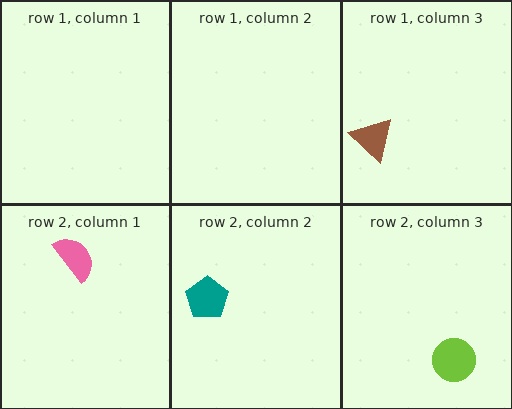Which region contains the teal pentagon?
The row 2, column 2 region.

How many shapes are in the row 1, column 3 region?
1.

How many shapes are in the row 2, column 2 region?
1.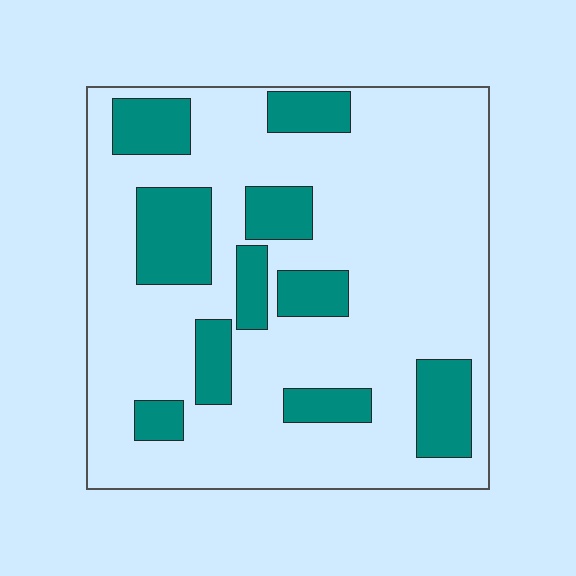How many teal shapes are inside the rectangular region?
10.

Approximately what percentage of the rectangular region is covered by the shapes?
Approximately 25%.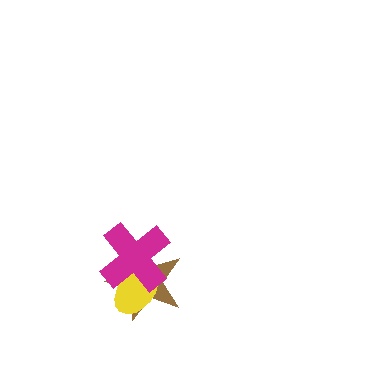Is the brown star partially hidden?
Yes, it is partially covered by another shape.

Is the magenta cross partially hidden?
No, no other shape covers it.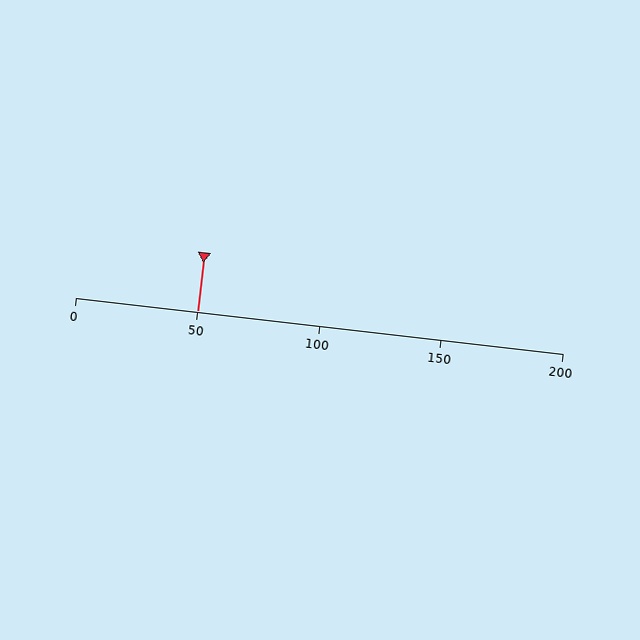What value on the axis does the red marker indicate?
The marker indicates approximately 50.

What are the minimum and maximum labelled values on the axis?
The axis runs from 0 to 200.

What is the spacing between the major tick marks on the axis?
The major ticks are spaced 50 apart.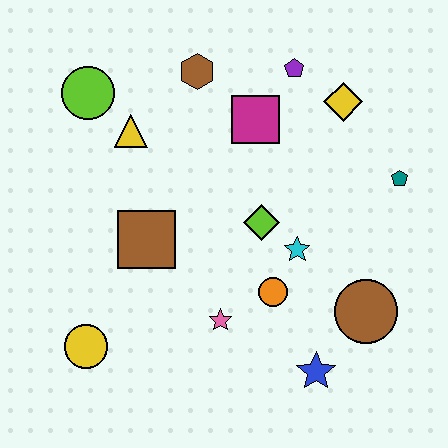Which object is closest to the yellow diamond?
The purple pentagon is closest to the yellow diamond.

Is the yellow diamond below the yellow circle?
No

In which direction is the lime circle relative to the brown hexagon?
The lime circle is to the left of the brown hexagon.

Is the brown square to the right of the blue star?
No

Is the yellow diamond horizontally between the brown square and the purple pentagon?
No